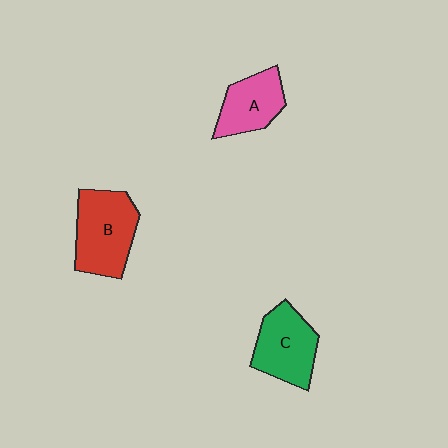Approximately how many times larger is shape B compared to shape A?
Approximately 1.4 times.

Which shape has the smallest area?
Shape A (pink).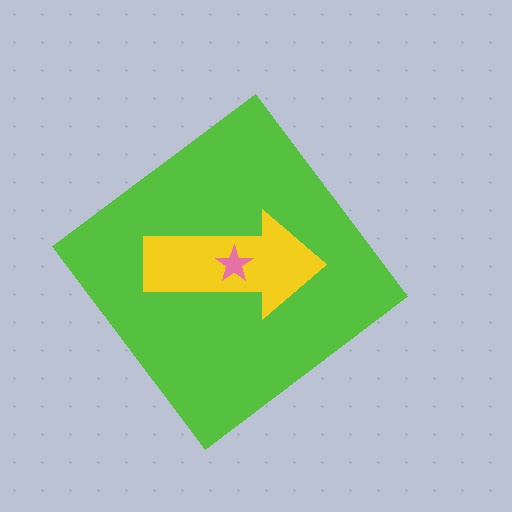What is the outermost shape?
The lime diamond.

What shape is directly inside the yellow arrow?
The pink star.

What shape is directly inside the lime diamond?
The yellow arrow.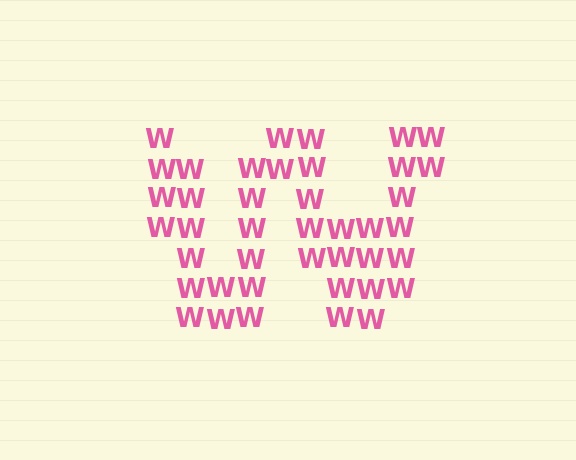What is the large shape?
The large shape is the letter W.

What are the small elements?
The small elements are letter W's.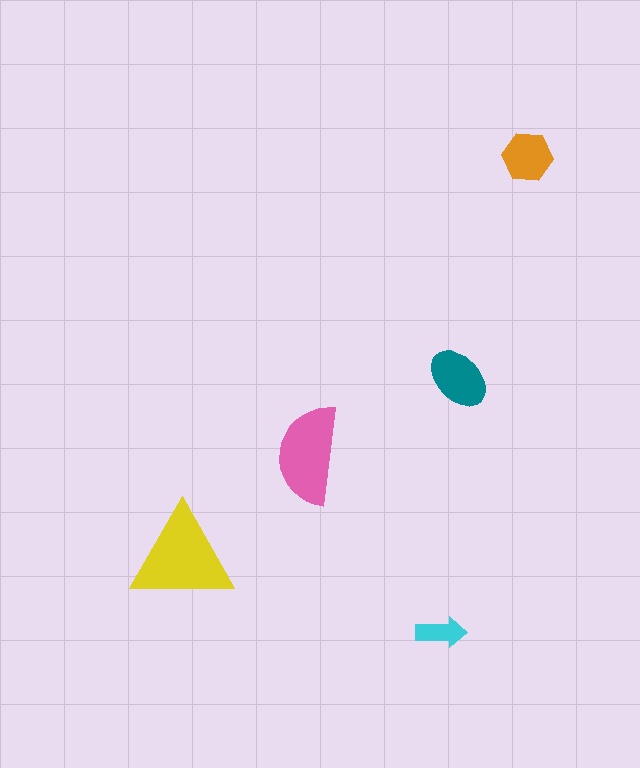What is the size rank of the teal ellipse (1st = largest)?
3rd.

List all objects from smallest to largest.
The cyan arrow, the orange hexagon, the teal ellipse, the pink semicircle, the yellow triangle.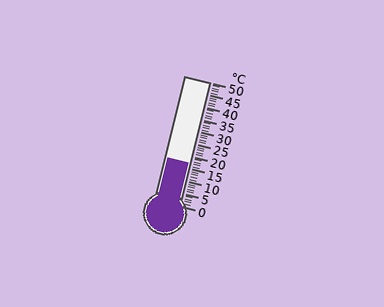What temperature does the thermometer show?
The thermometer shows approximately 17°C.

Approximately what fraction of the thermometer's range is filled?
The thermometer is filled to approximately 35% of its range.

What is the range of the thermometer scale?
The thermometer scale ranges from 0°C to 50°C.